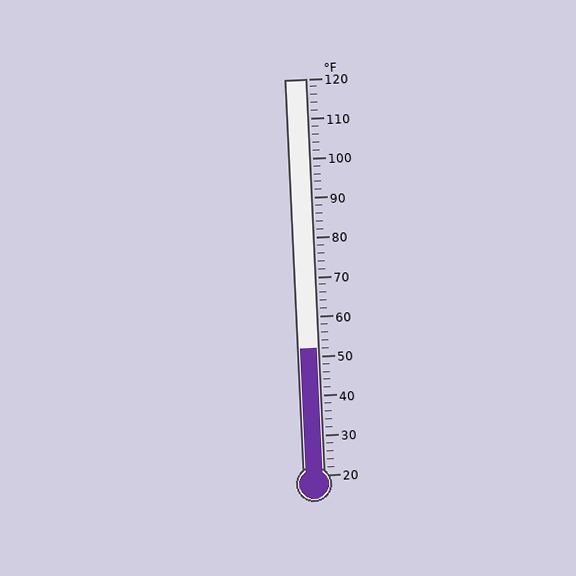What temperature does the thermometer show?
The thermometer shows approximately 52°F.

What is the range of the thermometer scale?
The thermometer scale ranges from 20°F to 120°F.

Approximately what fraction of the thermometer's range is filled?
The thermometer is filled to approximately 30% of its range.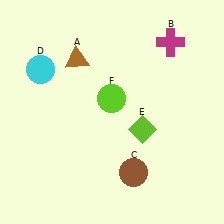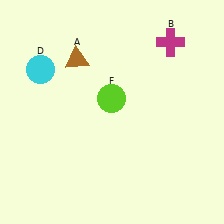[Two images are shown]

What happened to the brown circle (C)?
The brown circle (C) was removed in Image 2. It was in the bottom-right area of Image 1.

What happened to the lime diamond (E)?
The lime diamond (E) was removed in Image 2. It was in the bottom-right area of Image 1.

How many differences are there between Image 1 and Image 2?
There are 2 differences between the two images.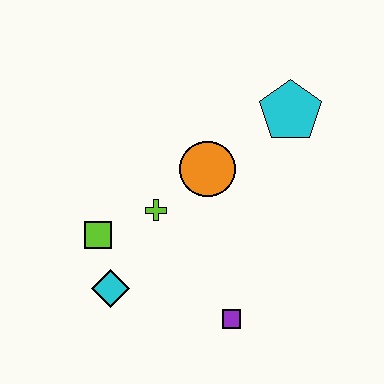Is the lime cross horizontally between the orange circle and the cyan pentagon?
No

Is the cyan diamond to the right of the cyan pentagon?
No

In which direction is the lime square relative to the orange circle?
The lime square is to the left of the orange circle.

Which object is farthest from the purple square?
The cyan pentagon is farthest from the purple square.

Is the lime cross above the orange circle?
No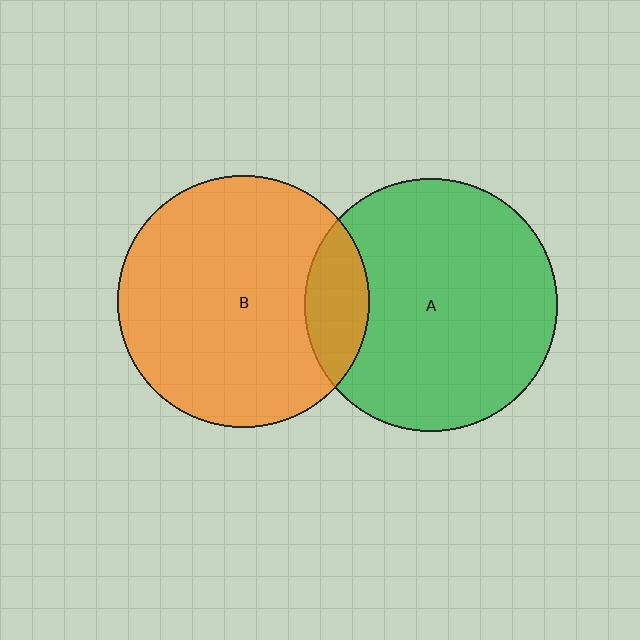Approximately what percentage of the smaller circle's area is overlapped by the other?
Approximately 15%.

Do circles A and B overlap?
Yes.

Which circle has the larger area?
Circle A (green).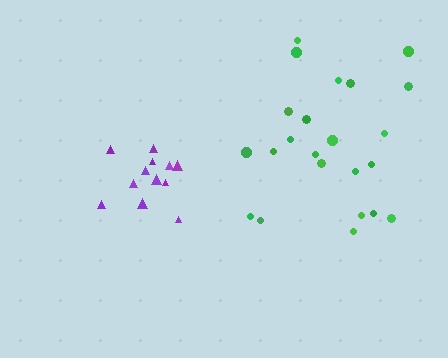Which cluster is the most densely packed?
Purple.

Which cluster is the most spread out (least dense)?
Green.